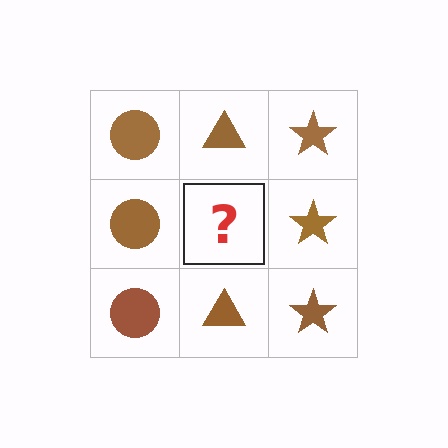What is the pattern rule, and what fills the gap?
The rule is that each column has a consistent shape. The gap should be filled with a brown triangle.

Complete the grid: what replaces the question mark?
The question mark should be replaced with a brown triangle.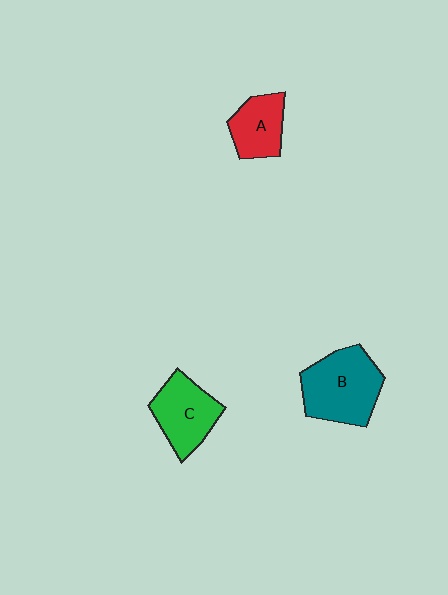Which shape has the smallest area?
Shape A (red).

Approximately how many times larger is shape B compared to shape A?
Approximately 1.7 times.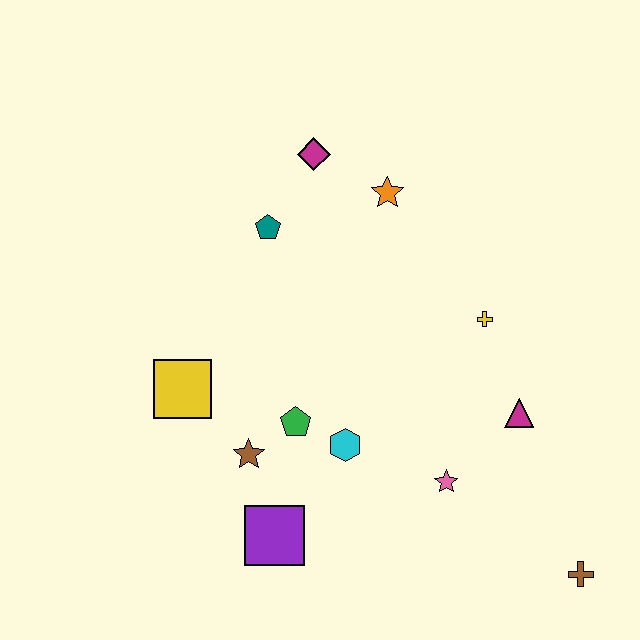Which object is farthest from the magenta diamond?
The brown cross is farthest from the magenta diamond.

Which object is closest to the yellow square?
The brown star is closest to the yellow square.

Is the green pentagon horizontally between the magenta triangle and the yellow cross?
No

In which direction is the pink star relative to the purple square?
The pink star is to the right of the purple square.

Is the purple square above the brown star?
No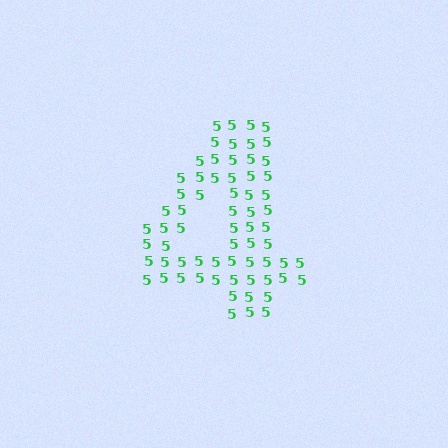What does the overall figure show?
The overall figure shows the digit 4.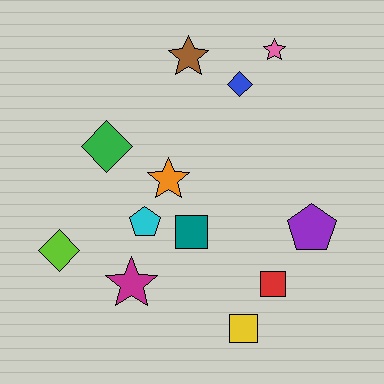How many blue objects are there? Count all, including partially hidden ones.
There is 1 blue object.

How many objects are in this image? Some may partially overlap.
There are 12 objects.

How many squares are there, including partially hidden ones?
There are 3 squares.